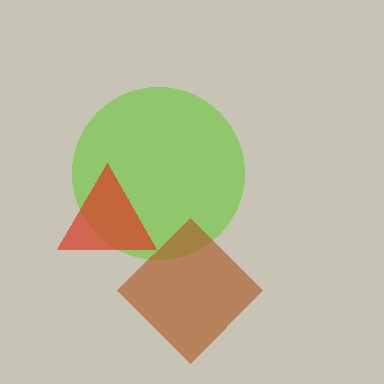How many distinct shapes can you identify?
There are 3 distinct shapes: a lime circle, a brown diamond, a red triangle.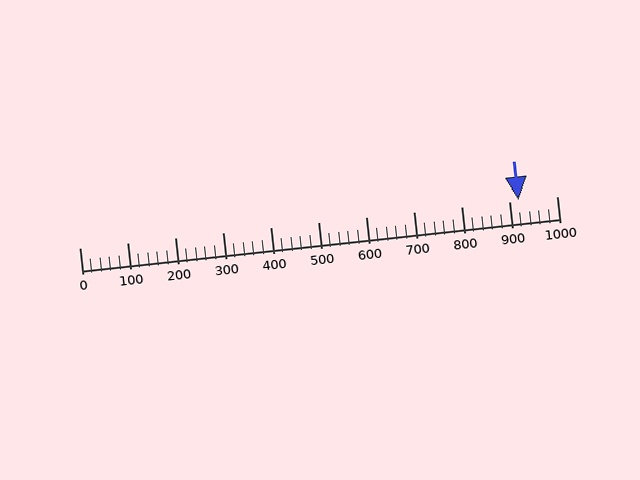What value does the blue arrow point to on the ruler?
The blue arrow points to approximately 920.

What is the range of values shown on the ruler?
The ruler shows values from 0 to 1000.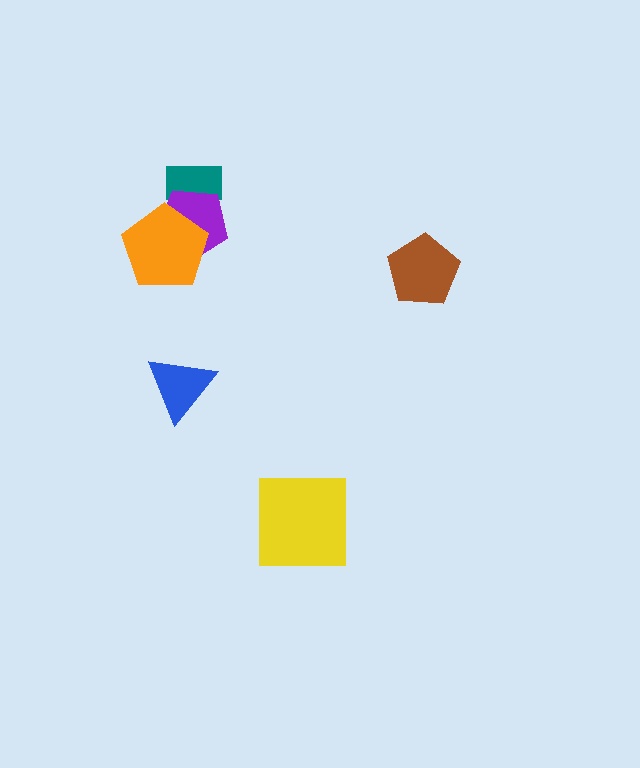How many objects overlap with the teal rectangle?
1 object overlaps with the teal rectangle.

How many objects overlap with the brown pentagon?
0 objects overlap with the brown pentagon.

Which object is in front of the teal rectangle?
The purple pentagon is in front of the teal rectangle.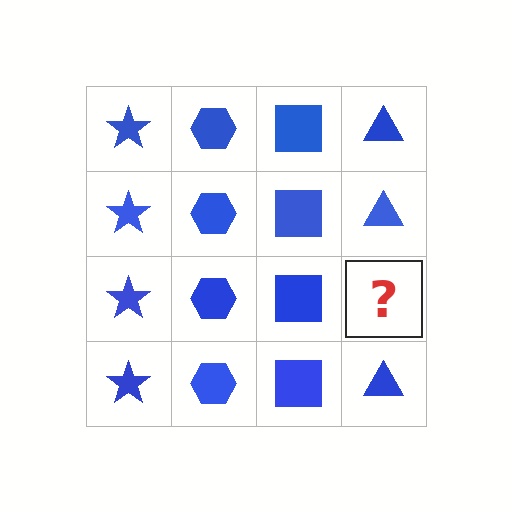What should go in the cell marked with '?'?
The missing cell should contain a blue triangle.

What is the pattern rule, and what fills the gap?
The rule is that each column has a consistent shape. The gap should be filled with a blue triangle.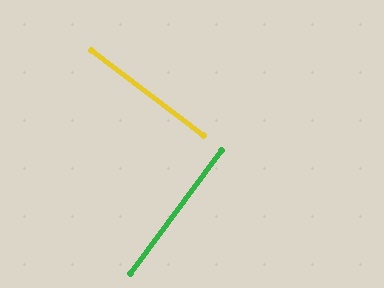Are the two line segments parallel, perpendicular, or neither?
Perpendicular — they meet at approximately 89°.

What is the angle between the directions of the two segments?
Approximately 89 degrees.